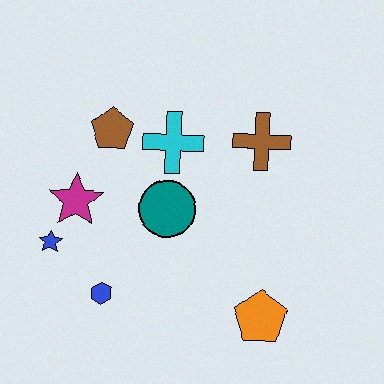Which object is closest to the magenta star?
The blue star is closest to the magenta star.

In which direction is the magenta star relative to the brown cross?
The magenta star is to the left of the brown cross.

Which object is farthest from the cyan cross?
The orange pentagon is farthest from the cyan cross.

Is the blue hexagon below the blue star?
Yes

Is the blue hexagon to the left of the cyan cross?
Yes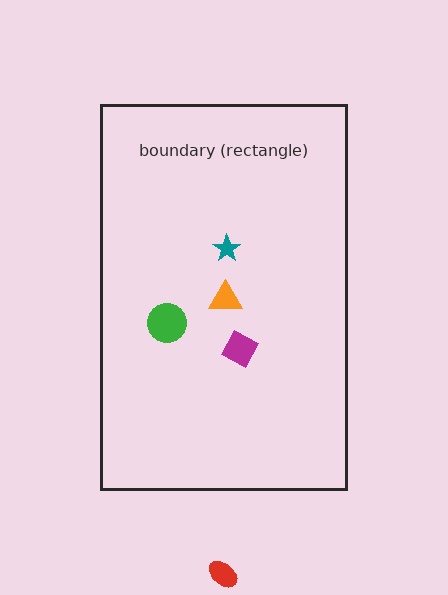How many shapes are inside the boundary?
4 inside, 1 outside.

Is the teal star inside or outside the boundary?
Inside.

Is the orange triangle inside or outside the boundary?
Inside.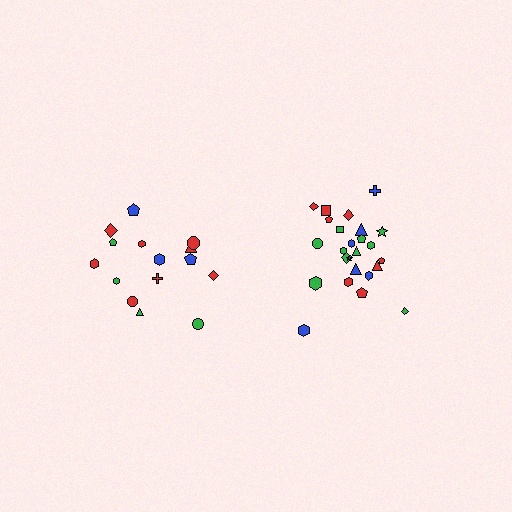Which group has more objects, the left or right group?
The right group.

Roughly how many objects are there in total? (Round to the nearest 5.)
Roughly 40 objects in total.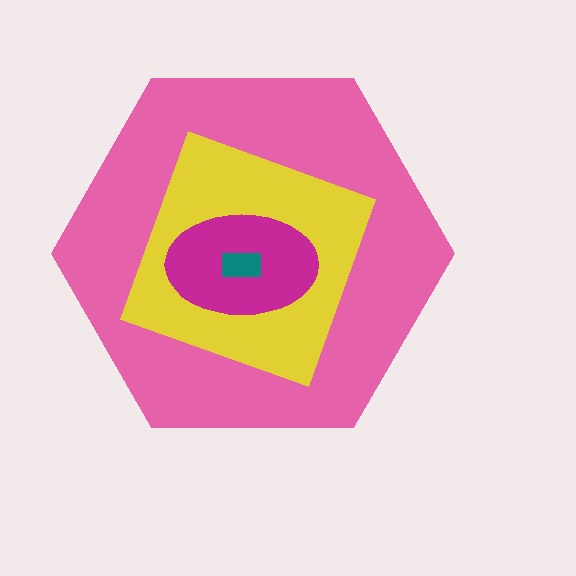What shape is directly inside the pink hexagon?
The yellow diamond.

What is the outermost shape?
The pink hexagon.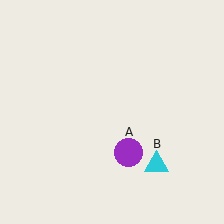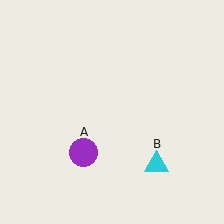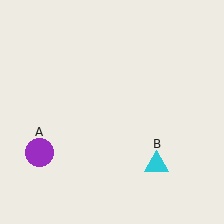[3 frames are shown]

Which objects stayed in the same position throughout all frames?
Cyan triangle (object B) remained stationary.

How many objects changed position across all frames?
1 object changed position: purple circle (object A).